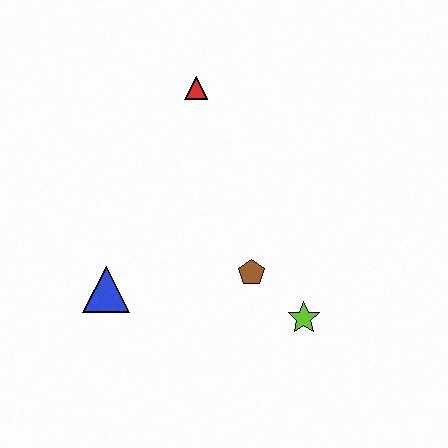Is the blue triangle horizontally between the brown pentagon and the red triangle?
No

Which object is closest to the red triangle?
The brown pentagon is closest to the red triangle.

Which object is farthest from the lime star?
The red triangle is farthest from the lime star.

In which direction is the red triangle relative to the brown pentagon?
The red triangle is above the brown pentagon.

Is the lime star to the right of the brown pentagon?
Yes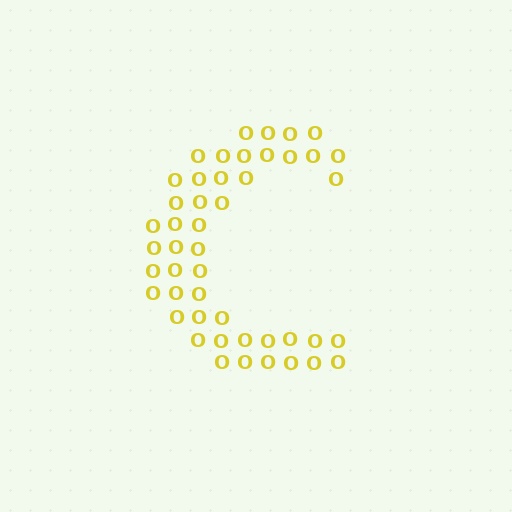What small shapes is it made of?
It is made of small letter O's.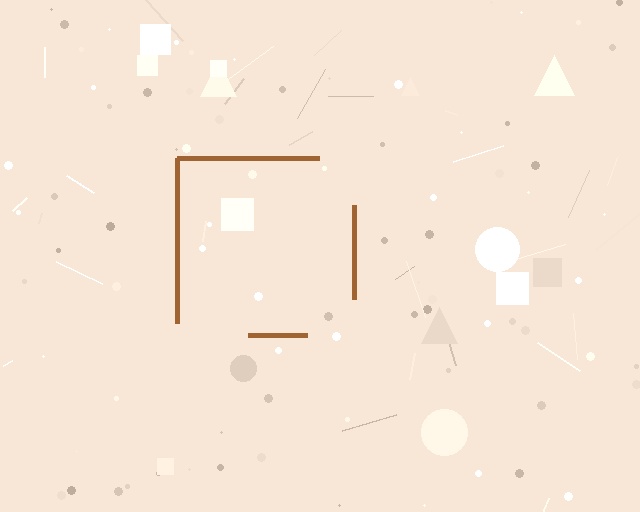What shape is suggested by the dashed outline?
The dashed outline suggests a square.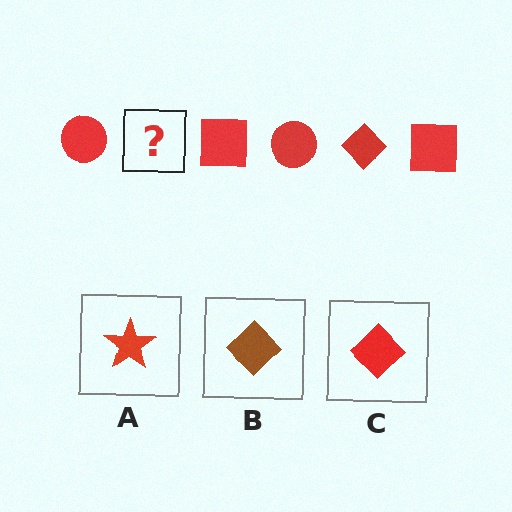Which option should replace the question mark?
Option C.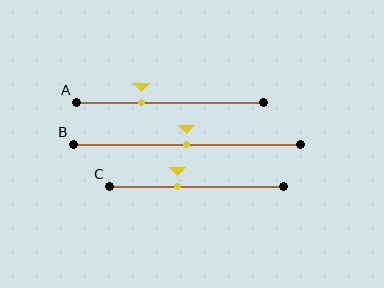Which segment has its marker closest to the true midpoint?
Segment B has its marker closest to the true midpoint.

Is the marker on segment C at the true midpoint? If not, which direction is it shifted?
No, the marker on segment C is shifted to the left by about 11% of the segment length.